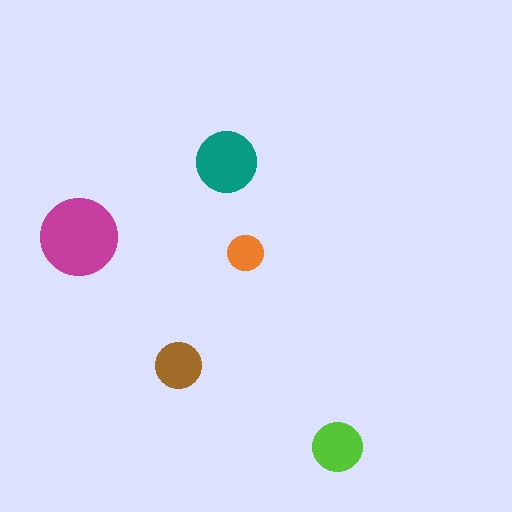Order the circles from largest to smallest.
the magenta one, the teal one, the lime one, the brown one, the orange one.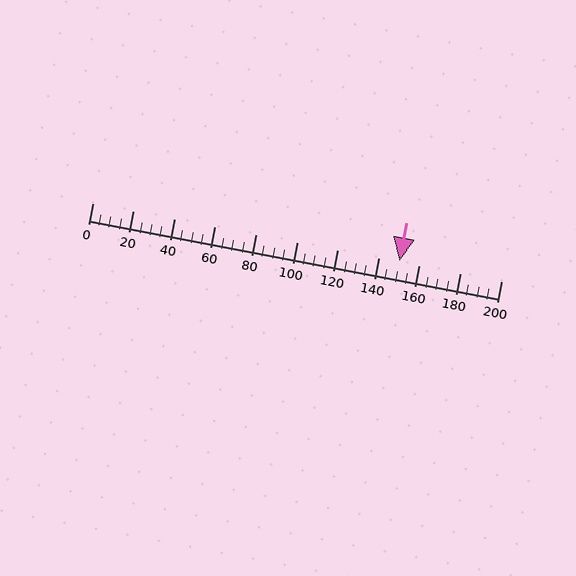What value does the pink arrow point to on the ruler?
The pink arrow points to approximately 150.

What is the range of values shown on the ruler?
The ruler shows values from 0 to 200.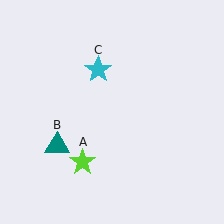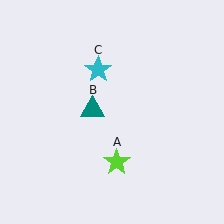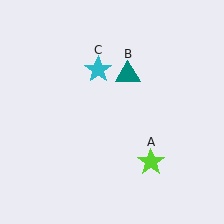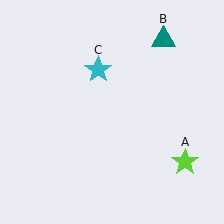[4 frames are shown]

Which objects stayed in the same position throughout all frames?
Cyan star (object C) remained stationary.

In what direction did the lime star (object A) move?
The lime star (object A) moved right.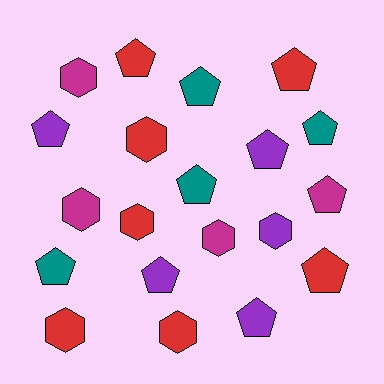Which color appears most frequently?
Red, with 7 objects.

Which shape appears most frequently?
Pentagon, with 12 objects.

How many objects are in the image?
There are 20 objects.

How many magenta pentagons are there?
There is 1 magenta pentagon.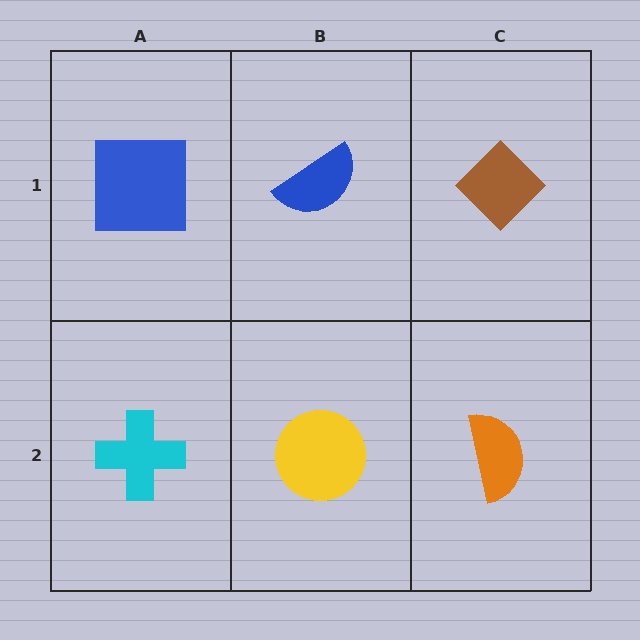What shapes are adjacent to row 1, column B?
A yellow circle (row 2, column B), a blue square (row 1, column A), a brown diamond (row 1, column C).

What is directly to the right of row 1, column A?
A blue semicircle.